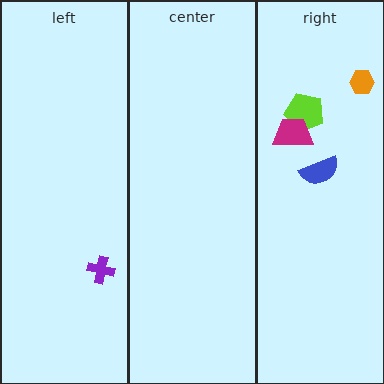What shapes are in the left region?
The purple cross.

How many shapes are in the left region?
1.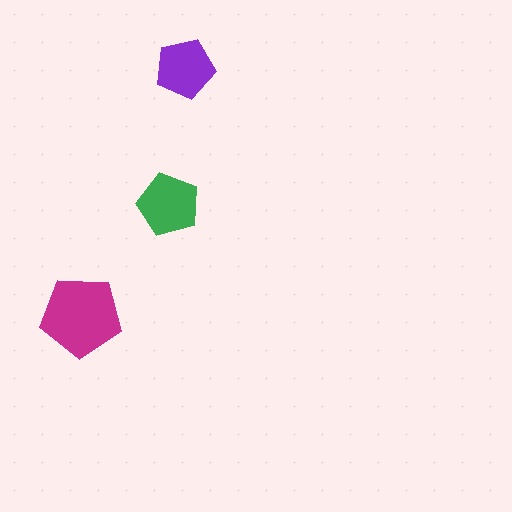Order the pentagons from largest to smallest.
the magenta one, the green one, the purple one.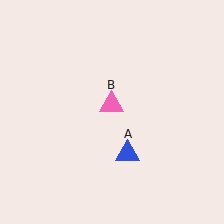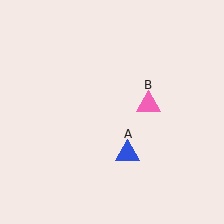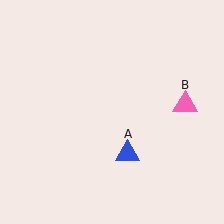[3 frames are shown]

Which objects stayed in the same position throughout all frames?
Blue triangle (object A) remained stationary.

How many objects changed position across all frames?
1 object changed position: pink triangle (object B).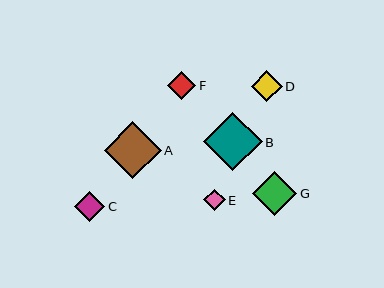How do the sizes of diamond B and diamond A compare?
Diamond B and diamond A are approximately the same size.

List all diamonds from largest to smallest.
From largest to smallest: B, A, G, D, C, F, E.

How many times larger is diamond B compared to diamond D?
Diamond B is approximately 1.9 times the size of diamond D.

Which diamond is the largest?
Diamond B is the largest with a size of approximately 59 pixels.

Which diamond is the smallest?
Diamond E is the smallest with a size of approximately 22 pixels.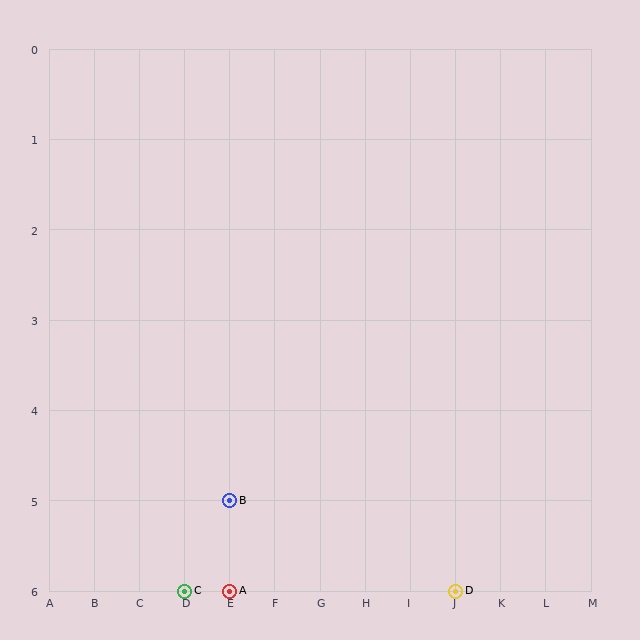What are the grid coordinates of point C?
Point C is at grid coordinates (D, 6).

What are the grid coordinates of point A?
Point A is at grid coordinates (E, 6).